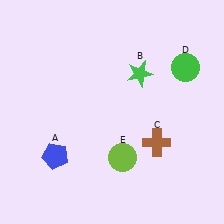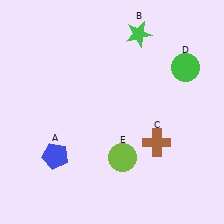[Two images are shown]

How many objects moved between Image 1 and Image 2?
1 object moved between the two images.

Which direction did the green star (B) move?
The green star (B) moved up.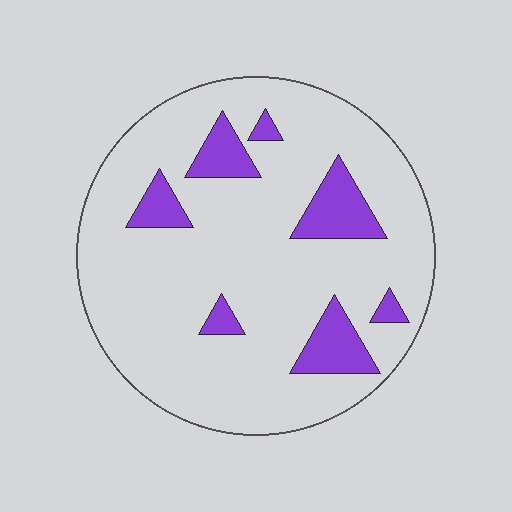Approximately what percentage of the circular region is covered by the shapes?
Approximately 15%.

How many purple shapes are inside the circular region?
7.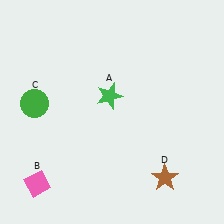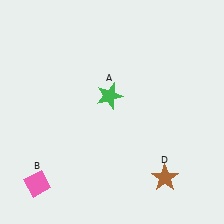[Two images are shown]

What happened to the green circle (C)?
The green circle (C) was removed in Image 2. It was in the top-left area of Image 1.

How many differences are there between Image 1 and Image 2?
There is 1 difference between the two images.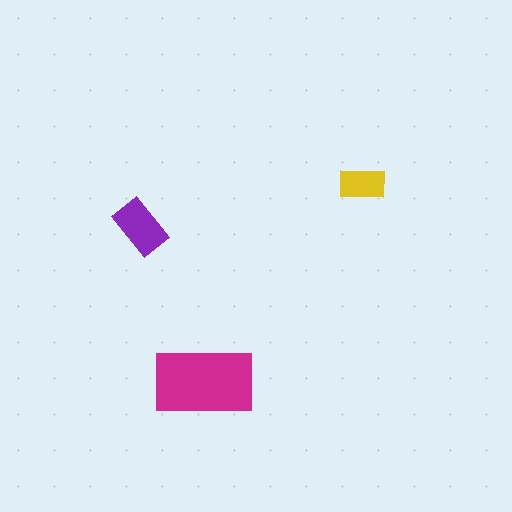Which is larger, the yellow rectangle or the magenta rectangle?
The magenta one.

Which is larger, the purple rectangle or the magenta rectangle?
The magenta one.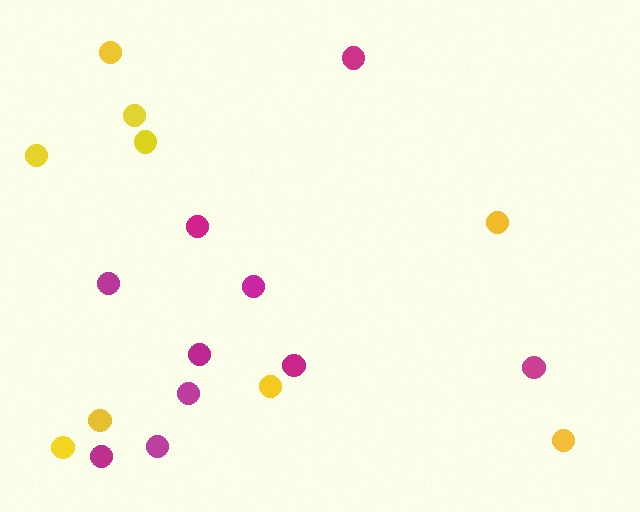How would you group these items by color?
There are 2 groups: one group of magenta circles (10) and one group of yellow circles (9).